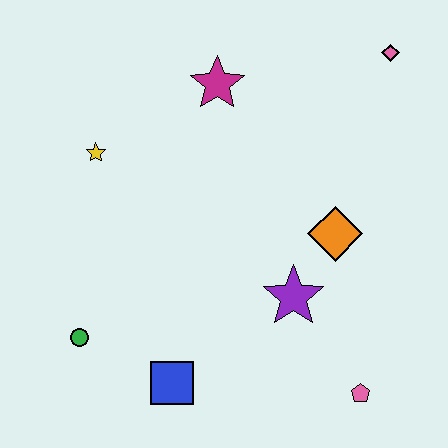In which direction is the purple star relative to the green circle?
The purple star is to the right of the green circle.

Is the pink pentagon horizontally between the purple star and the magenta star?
No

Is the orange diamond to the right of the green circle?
Yes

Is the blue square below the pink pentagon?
No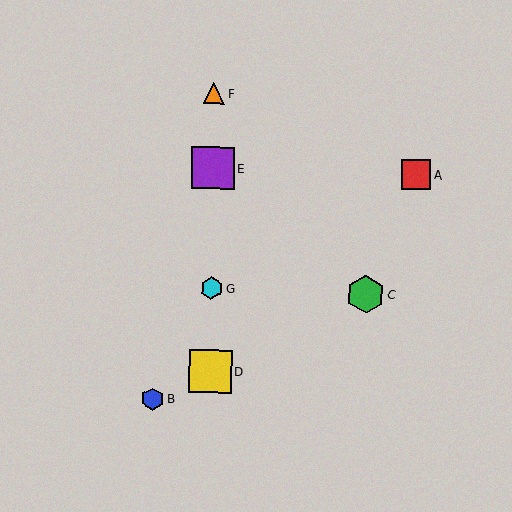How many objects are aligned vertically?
4 objects (D, E, F, G) are aligned vertically.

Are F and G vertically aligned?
Yes, both are at x≈214.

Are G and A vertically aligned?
No, G is at x≈211 and A is at x≈416.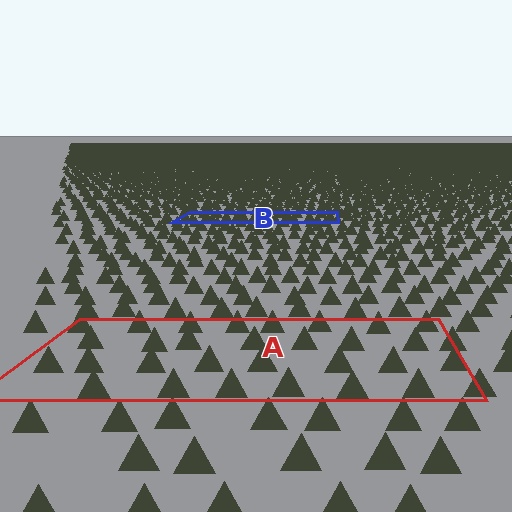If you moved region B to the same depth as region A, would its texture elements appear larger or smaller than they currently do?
They would appear larger. At a closer depth, the same texture elements are projected at a bigger on-screen size.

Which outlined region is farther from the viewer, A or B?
Region B is farther from the viewer — the texture elements inside it appear smaller and more densely packed.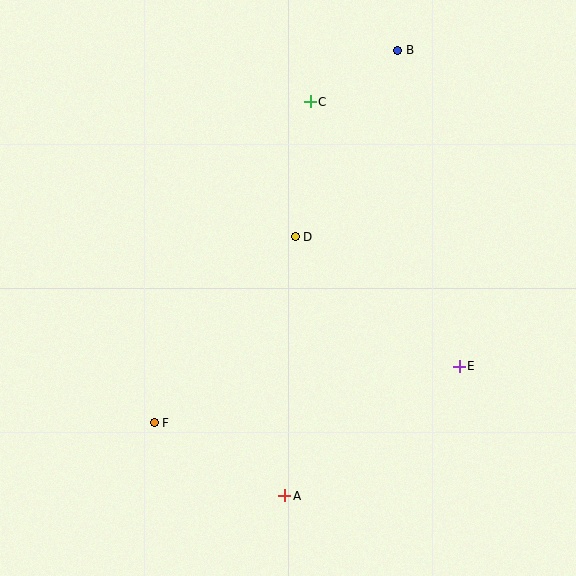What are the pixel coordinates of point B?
Point B is at (398, 50).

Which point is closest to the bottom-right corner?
Point E is closest to the bottom-right corner.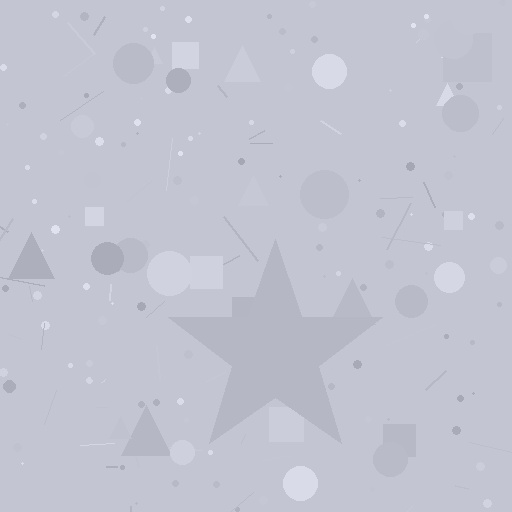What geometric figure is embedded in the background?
A star is embedded in the background.